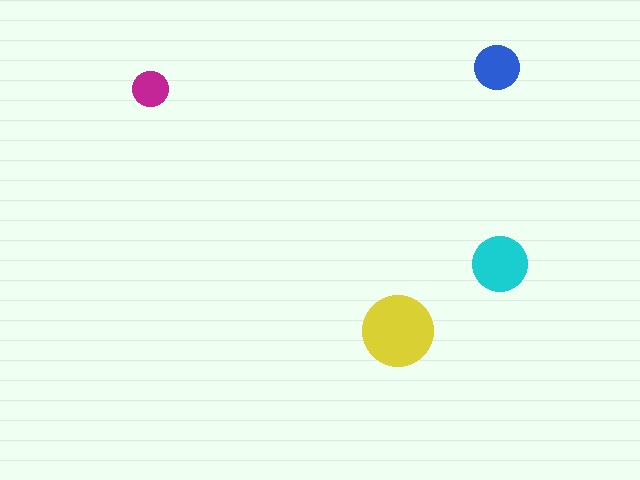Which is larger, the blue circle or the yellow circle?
The yellow one.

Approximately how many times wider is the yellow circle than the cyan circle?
About 1.5 times wider.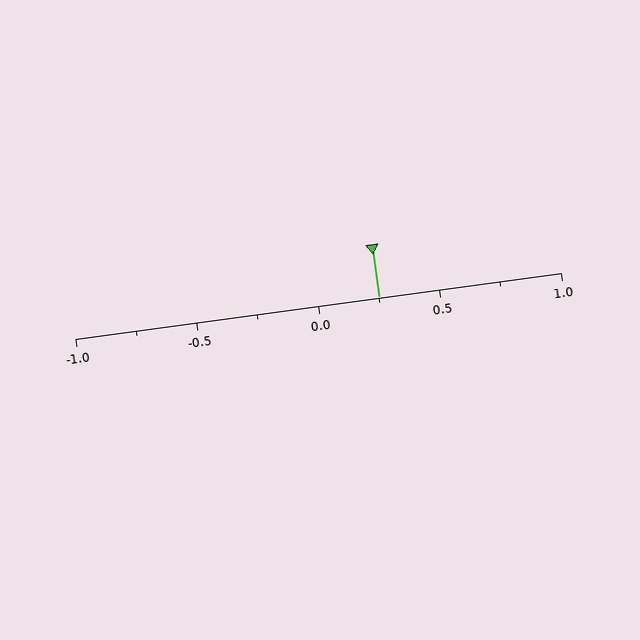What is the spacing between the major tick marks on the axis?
The major ticks are spaced 0.5 apart.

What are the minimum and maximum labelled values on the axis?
The axis runs from -1.0 to 1.0.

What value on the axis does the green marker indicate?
The marker indicates approximately 0.25.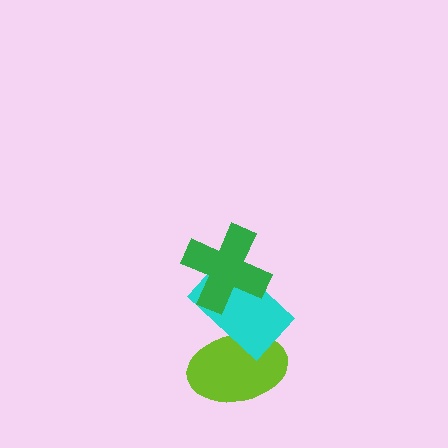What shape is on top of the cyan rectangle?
The green cross is on top of the cyan rectangle.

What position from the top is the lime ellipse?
The lime ellipse is 3rd from the top.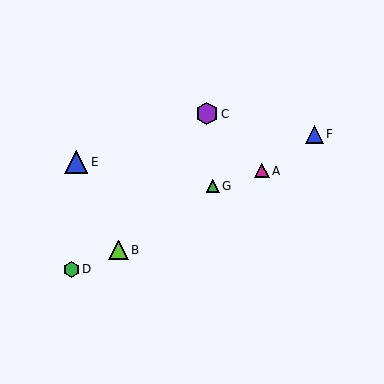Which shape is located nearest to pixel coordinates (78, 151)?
The blue triangle (labeled E) at (76, 162) is nearest to that location.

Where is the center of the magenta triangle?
The center of the magenta triangle is at (262, 171).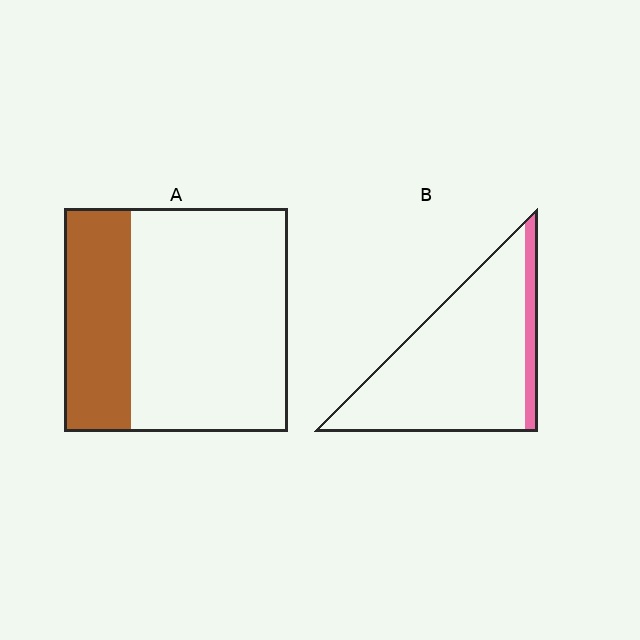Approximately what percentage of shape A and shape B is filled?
A is approximately 30% and B is approximately 10%.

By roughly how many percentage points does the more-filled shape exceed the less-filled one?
By roughly 20 percentage points (A over B).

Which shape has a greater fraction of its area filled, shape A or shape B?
Shape A.